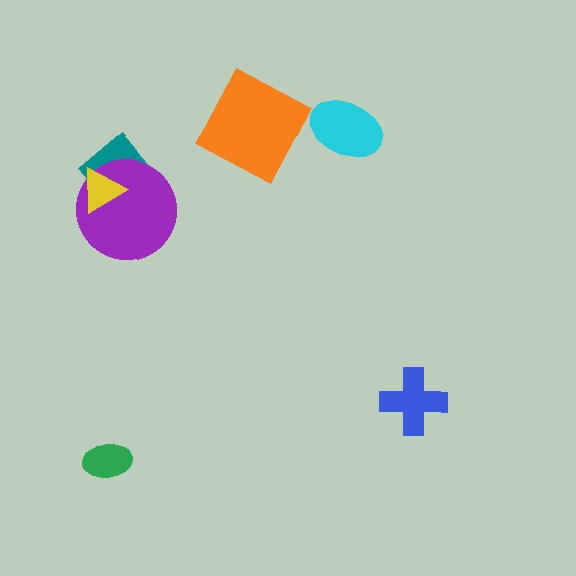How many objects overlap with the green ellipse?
0 objects overlap with the green ellipse.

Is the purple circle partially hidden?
Yes, it is partially covered by another shape.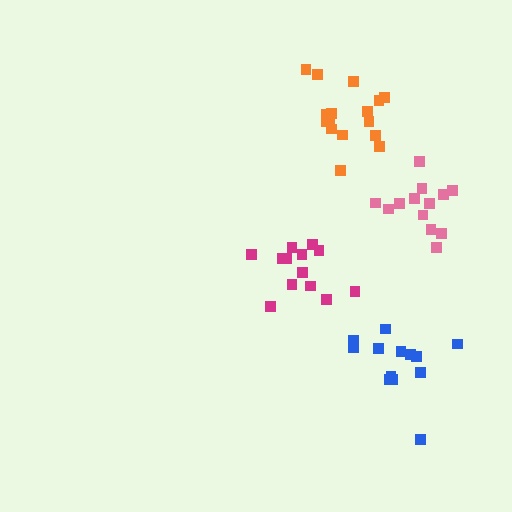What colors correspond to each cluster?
The clusters are colored: pink, orange, blue, magenta.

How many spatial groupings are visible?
There are 4 spatial groupings.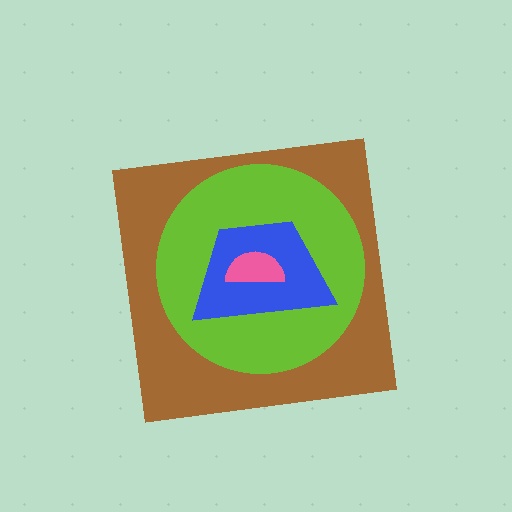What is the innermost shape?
The pink semicircle.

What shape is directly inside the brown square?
The lime circle.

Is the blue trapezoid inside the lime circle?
Yes.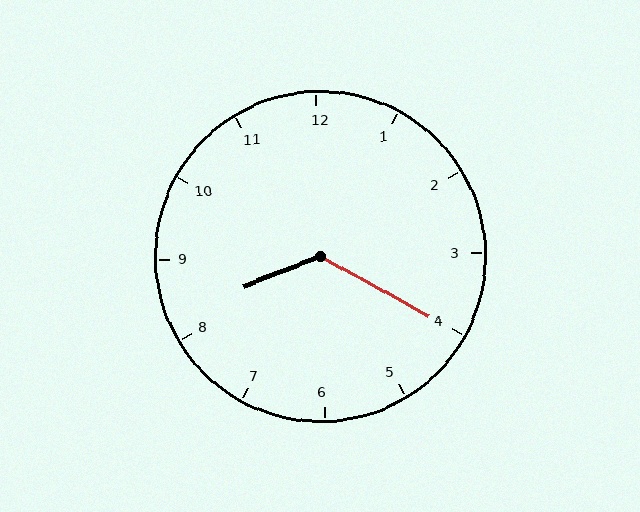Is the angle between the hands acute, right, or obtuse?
It is obtuse.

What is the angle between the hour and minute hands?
Approximately 130 degrees.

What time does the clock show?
8:20.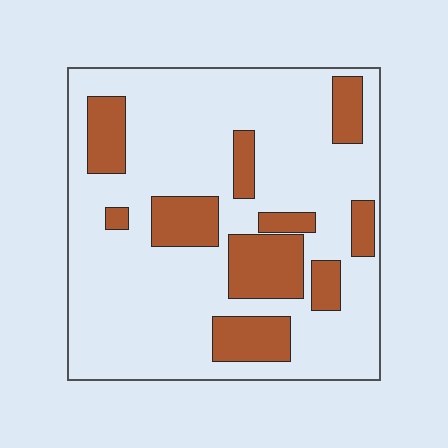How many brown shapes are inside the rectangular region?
10.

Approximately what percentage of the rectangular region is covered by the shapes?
Approximately 25%.